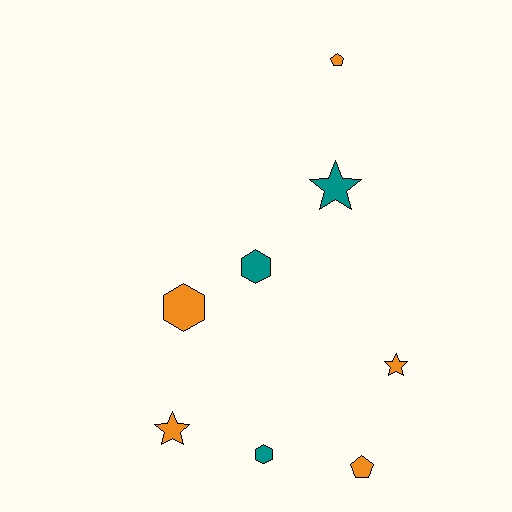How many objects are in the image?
There are 8 objects.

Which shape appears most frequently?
Star, with 3 objects.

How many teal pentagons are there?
There are no teal pentagons.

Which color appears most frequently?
Orange, with 5 objects.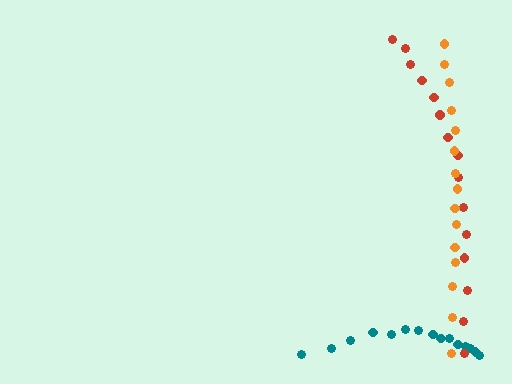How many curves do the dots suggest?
There are 3 distinct paths.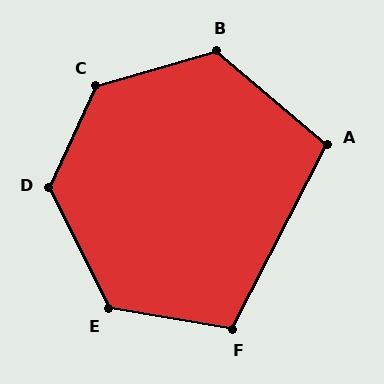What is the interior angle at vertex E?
Approximately 126 degrees (obtuse).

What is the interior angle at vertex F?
Approximately 108 degrees (obtuse).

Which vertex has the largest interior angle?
C, at approximately 131 degrees.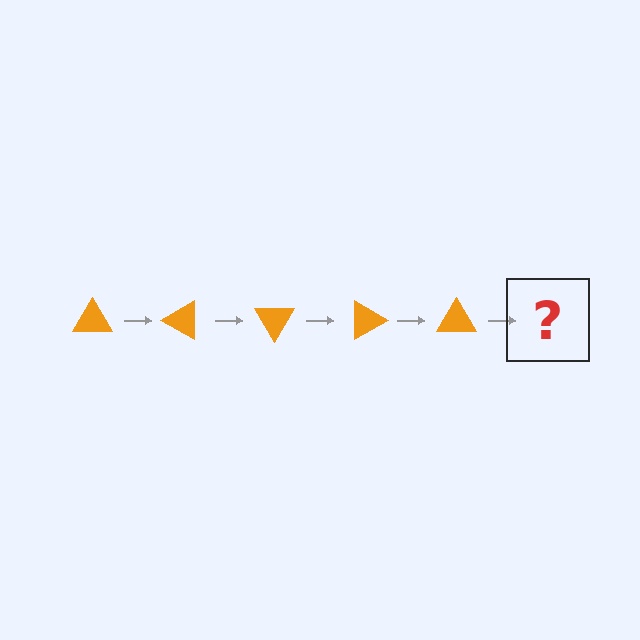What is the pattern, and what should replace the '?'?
The pattern is that the triangle rotates 30 degrees each step. The '?' should be an orange triangle rotated 150 degrees.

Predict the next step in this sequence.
The next step is an orange triangle rotated 150 degrees.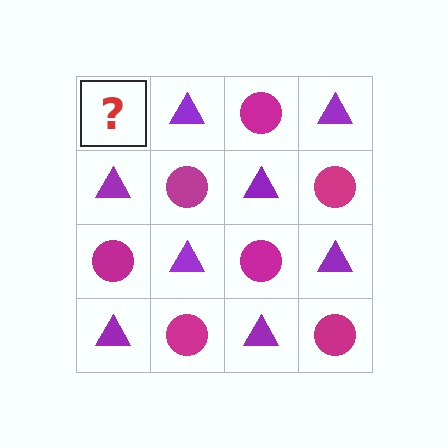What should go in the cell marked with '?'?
The missing cell should contain a magenta circle.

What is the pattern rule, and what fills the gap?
The rule is that it alternates magenta circle and purple triangle in a checkerboard pattern. The gap should be filled with a magenta circle.